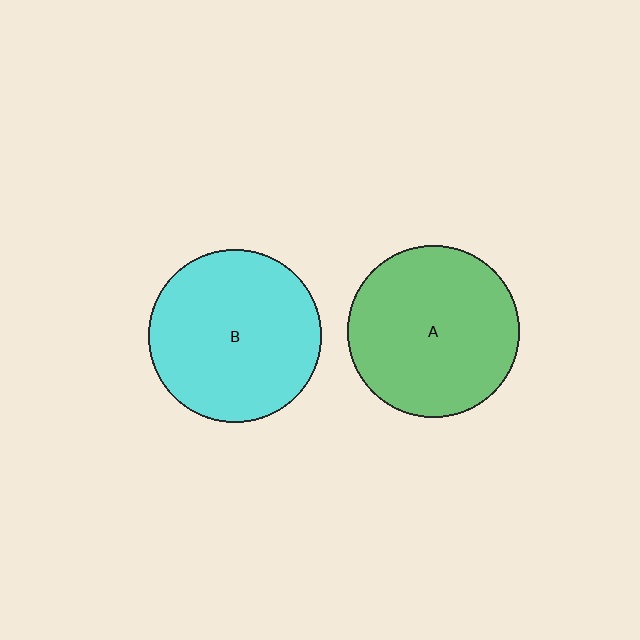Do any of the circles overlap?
No, none of the circles overlap.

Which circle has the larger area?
Circle B (cyan).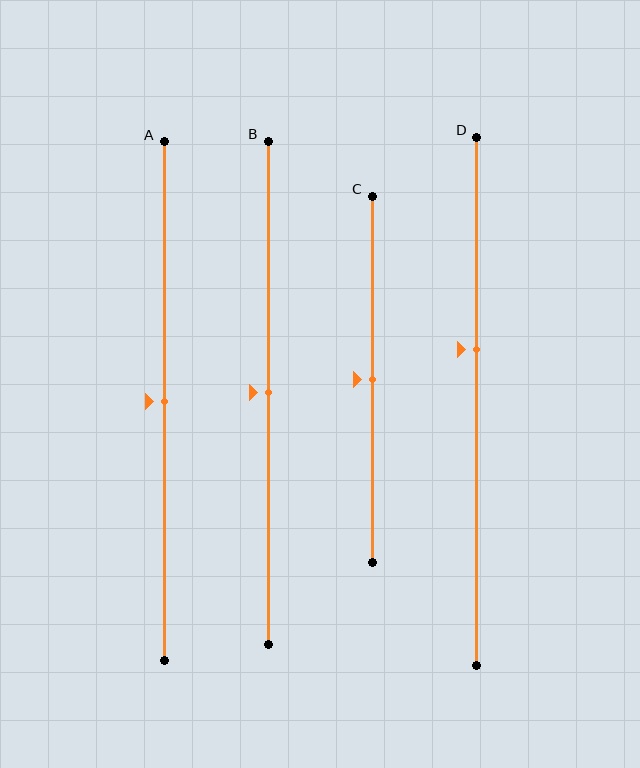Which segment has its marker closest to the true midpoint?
Segment A has its marker closest to the true midpoint.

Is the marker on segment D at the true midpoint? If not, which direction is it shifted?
No, the marker on segment D is shifted upward by about 10% of the segment length.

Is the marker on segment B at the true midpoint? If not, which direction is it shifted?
Yes, the marker on segment B is at the true midpoint.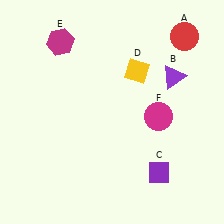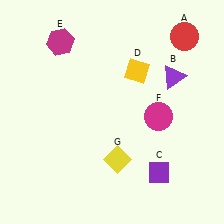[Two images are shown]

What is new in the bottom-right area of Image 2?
A yellow diamond (G) was added in the bottom-right area of Image 2.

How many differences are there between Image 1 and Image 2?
There is 1 difference between the two images.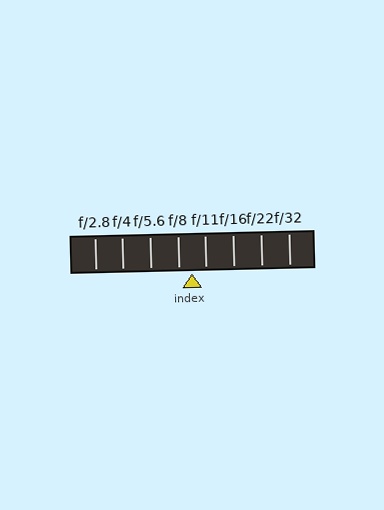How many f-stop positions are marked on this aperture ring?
There are 8 f-stop positions marked.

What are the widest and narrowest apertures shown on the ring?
The widest aperture shown is f/2.8 and the narrowest is f/32.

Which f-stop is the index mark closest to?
The index mark is closest to f/8.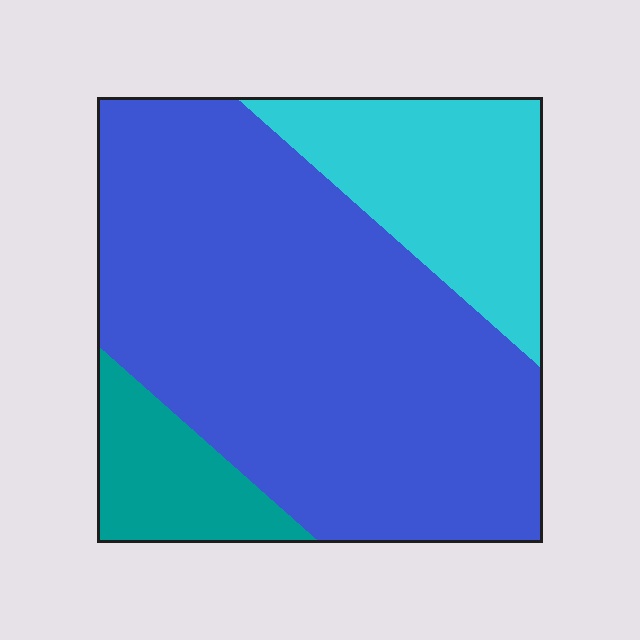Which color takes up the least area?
Teal, at roughly 10%.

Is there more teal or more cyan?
Cyan.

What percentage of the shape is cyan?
Cyan covers 21% of the shape.